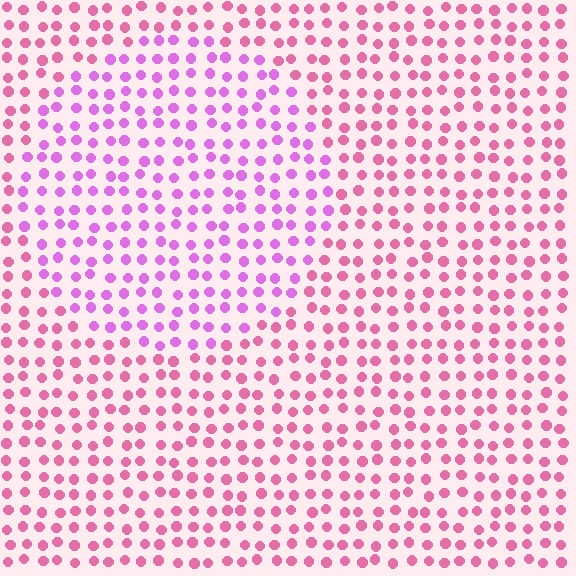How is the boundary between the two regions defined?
The boundary is defined purely by a slight shift in hue (about 34 degrees). Spacing, size, and orientation are identical on both sides.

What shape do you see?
I see a circle.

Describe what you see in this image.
The image is filled with small pink elements in a uniform arrangement. A circle-shaped region is visible where the elements are tinted to a slightly different hue, forming a subtle color boundary.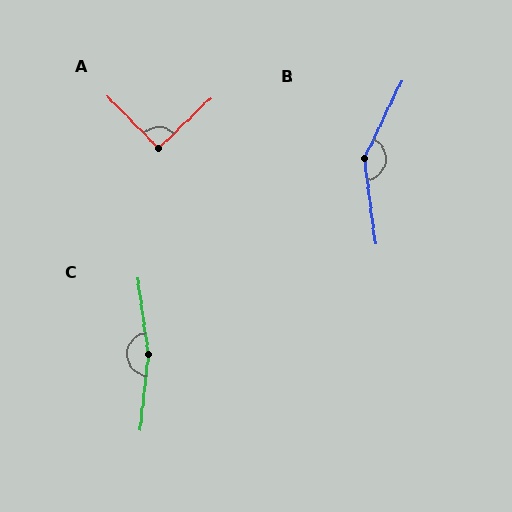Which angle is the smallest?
A, at approximately 90 degrees.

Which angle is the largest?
C, at approximately 166 degrees.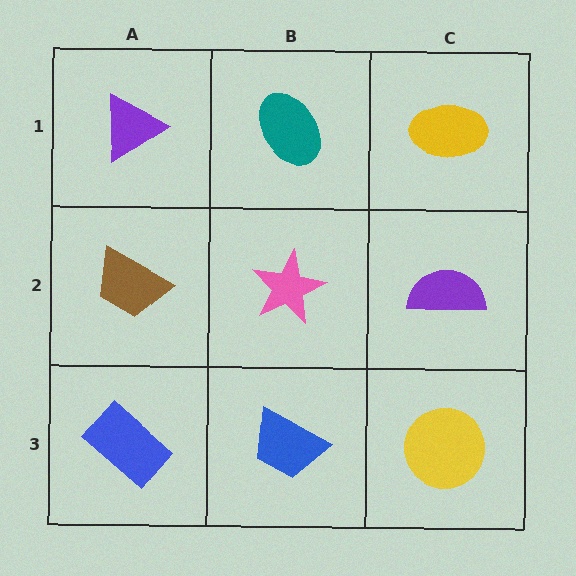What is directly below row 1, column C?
A purple semicircle.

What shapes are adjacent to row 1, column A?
A brown trapezoid (row 2, column A), a teal ellipse (row 1, column B).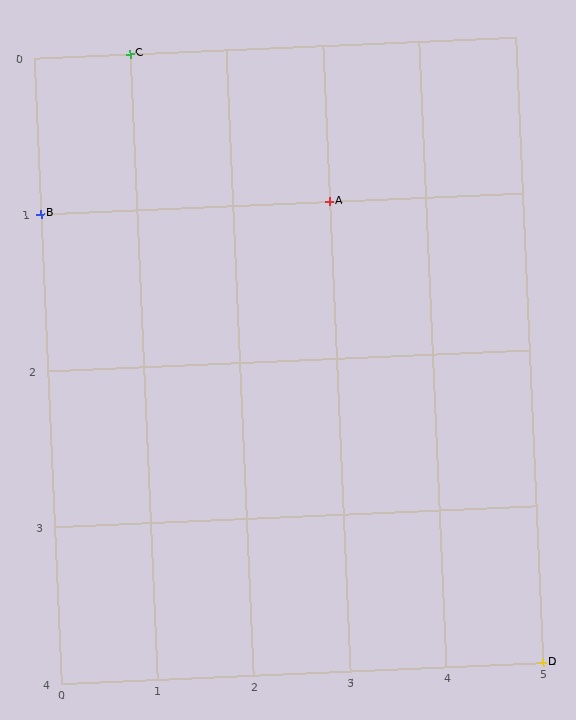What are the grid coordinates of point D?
Point D is at grid coordinates (5, 4).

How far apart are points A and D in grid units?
Points A and D are 2 columns and 3 rows apart (about 3.6 grid units diagonally).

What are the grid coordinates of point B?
Point B is at grid coordinates (0, 1).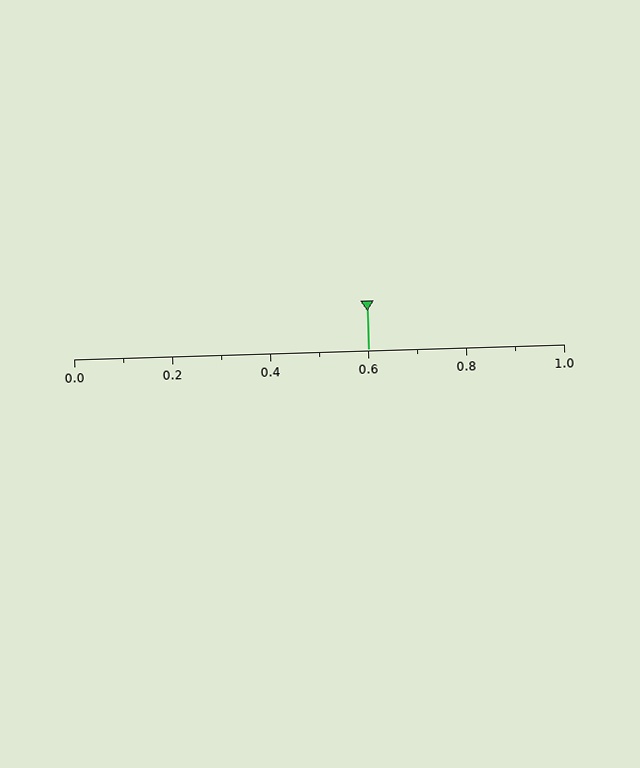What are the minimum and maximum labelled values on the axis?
The axis runs from 0.0 to 1.0.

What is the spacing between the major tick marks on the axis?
The major ticks are spaced 0.2 apart.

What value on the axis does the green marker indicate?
The marker indicates approximately 0.6.